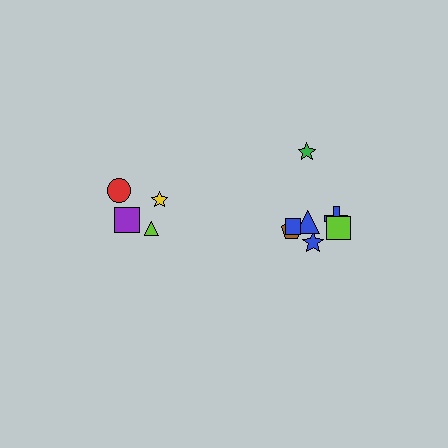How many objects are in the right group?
There are 7 objects.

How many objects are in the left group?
There are 4 objects.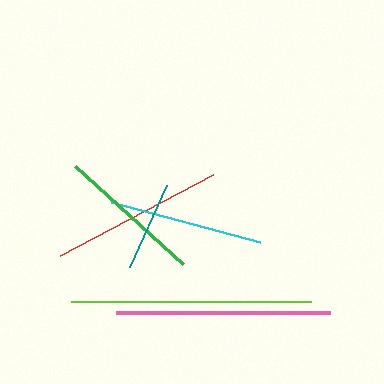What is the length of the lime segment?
The lime segment is approximately 240 pixels long.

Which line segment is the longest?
The lime line is the longest at approximately 240 pixels.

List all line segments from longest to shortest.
From longest to shortest: lime, pink, red, cyan, green, teal.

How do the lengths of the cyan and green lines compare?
The cyan and green lines are approximately the same length.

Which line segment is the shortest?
The teal line is the shortest at approximately 90 pixels.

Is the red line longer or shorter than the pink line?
The pink line is longer than the red line.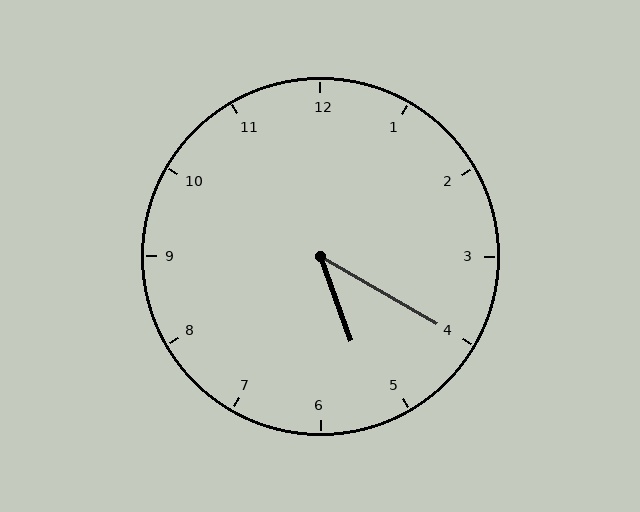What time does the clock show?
5:20.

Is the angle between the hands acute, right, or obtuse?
It is acute.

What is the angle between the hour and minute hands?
Approximately 40 degrees.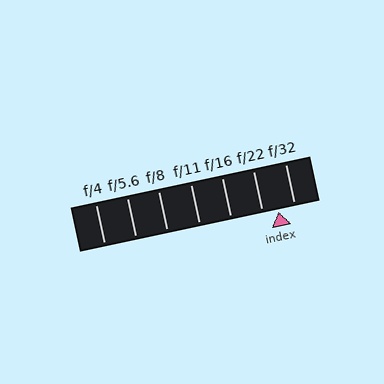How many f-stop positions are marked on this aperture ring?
There are 7 f-stop positions marked.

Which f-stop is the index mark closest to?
The index mark is closest to f/22.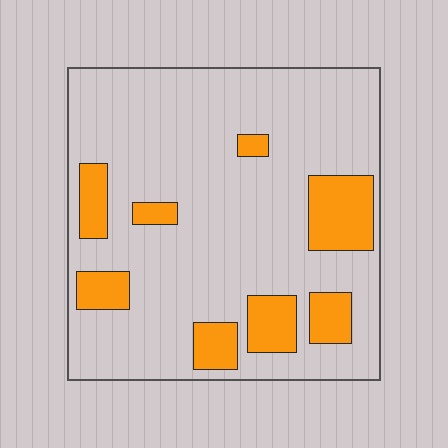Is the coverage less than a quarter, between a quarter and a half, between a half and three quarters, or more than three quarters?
Less than a quarter.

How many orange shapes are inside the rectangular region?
8.